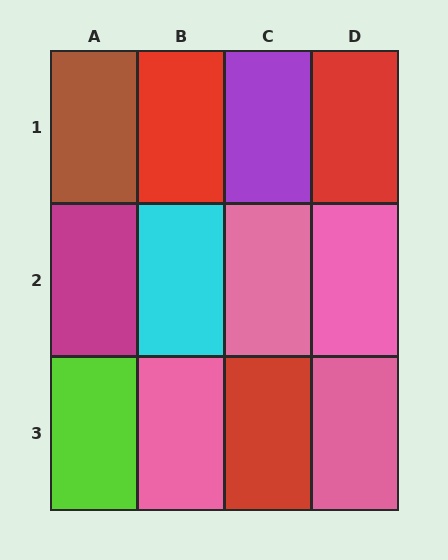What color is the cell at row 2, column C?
Pink.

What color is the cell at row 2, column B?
Cyan.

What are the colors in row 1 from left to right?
Brown, red, purple, red.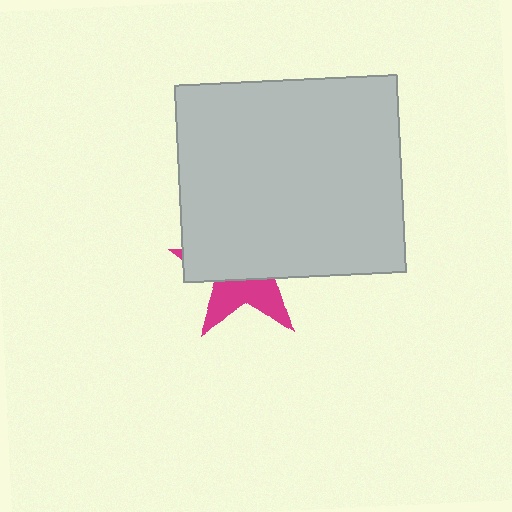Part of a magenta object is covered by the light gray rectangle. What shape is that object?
It is a star.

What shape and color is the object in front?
The object in front is a light gray rectangle.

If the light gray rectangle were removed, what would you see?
You would see the complete magenta star.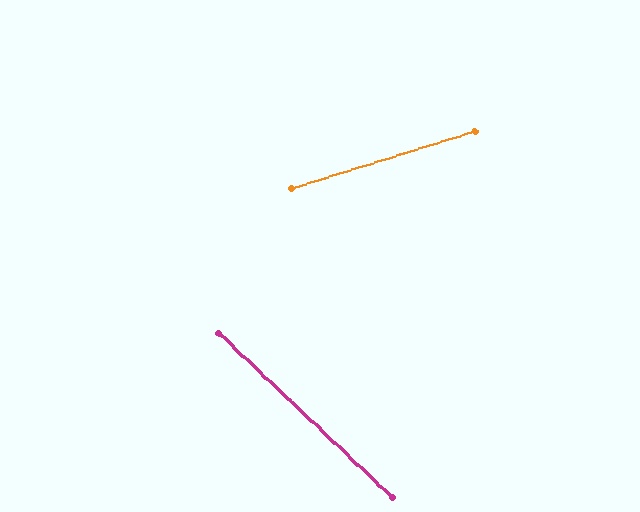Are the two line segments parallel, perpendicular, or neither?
Neither parallel nor perpendicular — they differ by about 61°.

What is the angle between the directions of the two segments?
Approximately 61 degrees.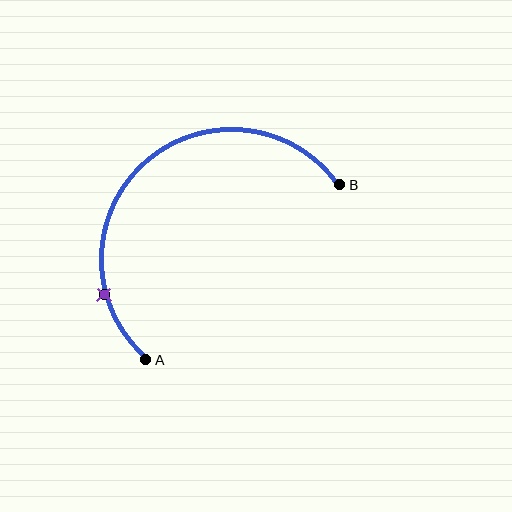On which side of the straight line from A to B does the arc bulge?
The arc bulges above and to the left of the straight line connecting A and B.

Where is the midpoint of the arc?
The arc midpoint is the point on the curve farthest from the straight line joining A and B. It sits above and to the left of that line.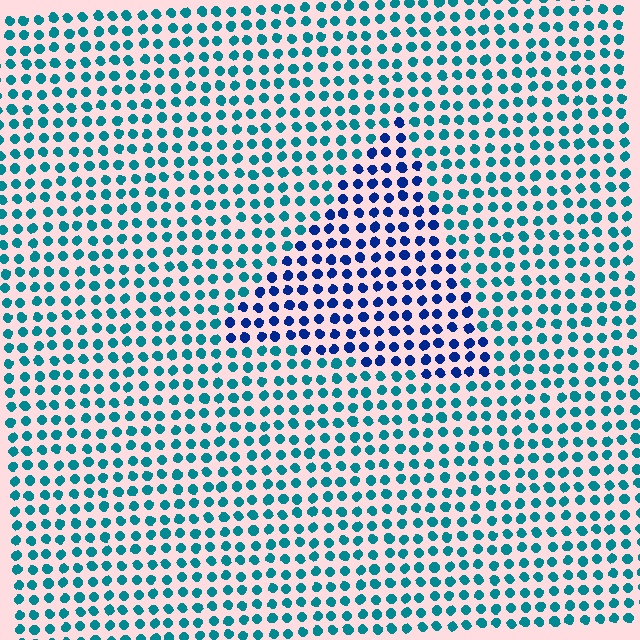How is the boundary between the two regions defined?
The boundary is defined purely by a slight shift in hue (about 42 degrees). Spacing, size, and orientation are identical on both sides.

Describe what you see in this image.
The image is filled with small teal elements in a uniform arrangement. A triangle-shaped region is visible where the elements are tinted to a slightly different hue, forming a subtle color boundary.